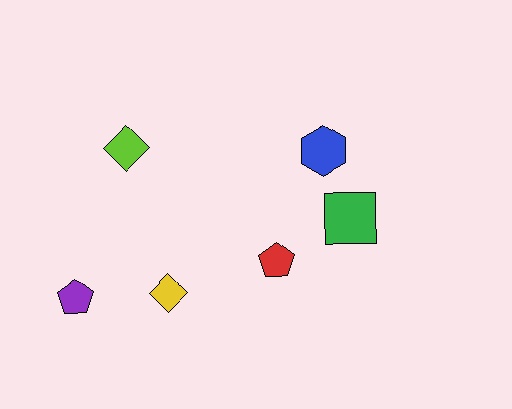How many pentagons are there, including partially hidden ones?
There are 2 pentagons.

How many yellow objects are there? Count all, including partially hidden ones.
There is 1 yellow object.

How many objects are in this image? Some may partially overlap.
There are 6 objects.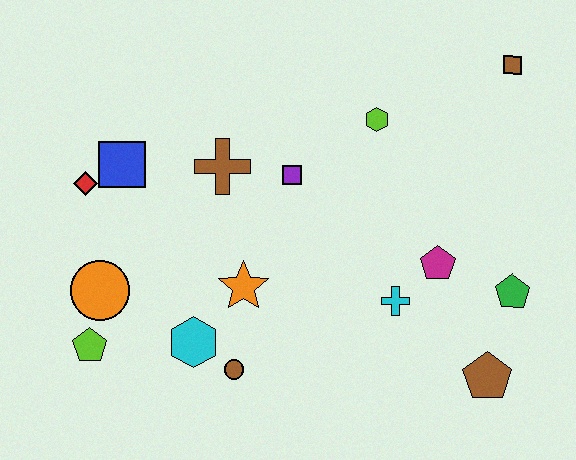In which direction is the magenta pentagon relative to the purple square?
The magenta pentagon is to the right of the purple square.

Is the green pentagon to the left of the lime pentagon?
No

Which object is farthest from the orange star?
The brown square is farthest from the orange star.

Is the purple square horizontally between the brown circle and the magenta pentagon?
Yes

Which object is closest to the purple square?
The brown cross is closest to the purple square.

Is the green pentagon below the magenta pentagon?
Yes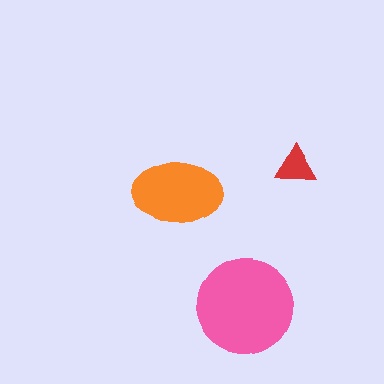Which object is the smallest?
The red triangle.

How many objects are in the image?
There are 3 objects in the image.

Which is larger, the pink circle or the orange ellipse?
The pink circle.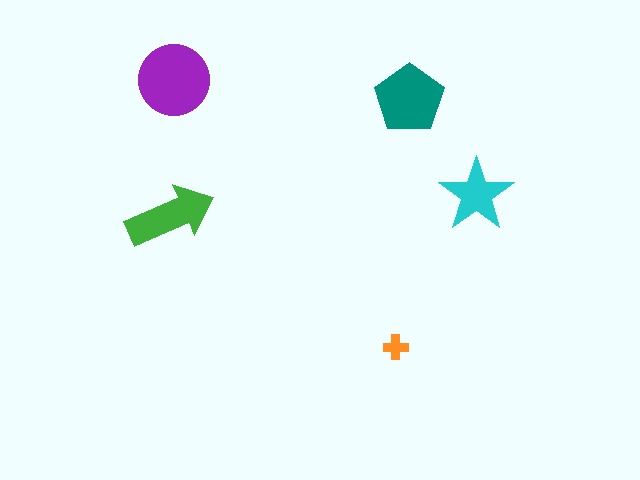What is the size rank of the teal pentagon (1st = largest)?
2nd.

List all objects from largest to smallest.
The purple circle, the teal pentagon, the green arrow, the cyan star, the orange cross.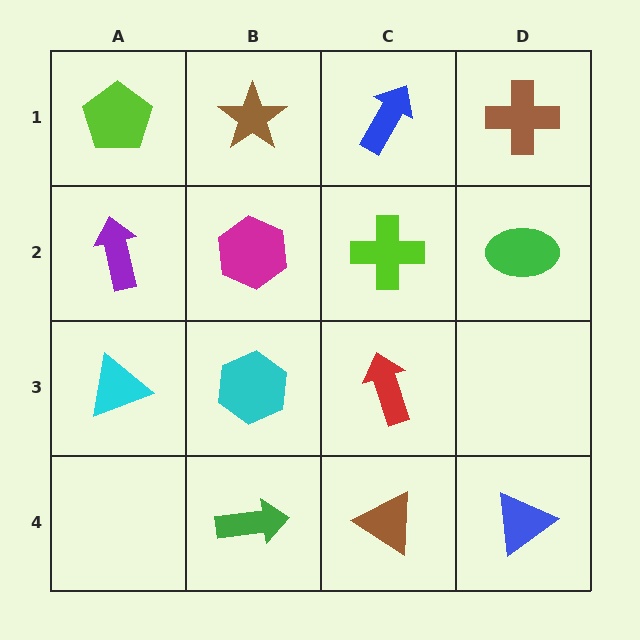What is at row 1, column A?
A lime pentagon.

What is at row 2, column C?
A lime cross.